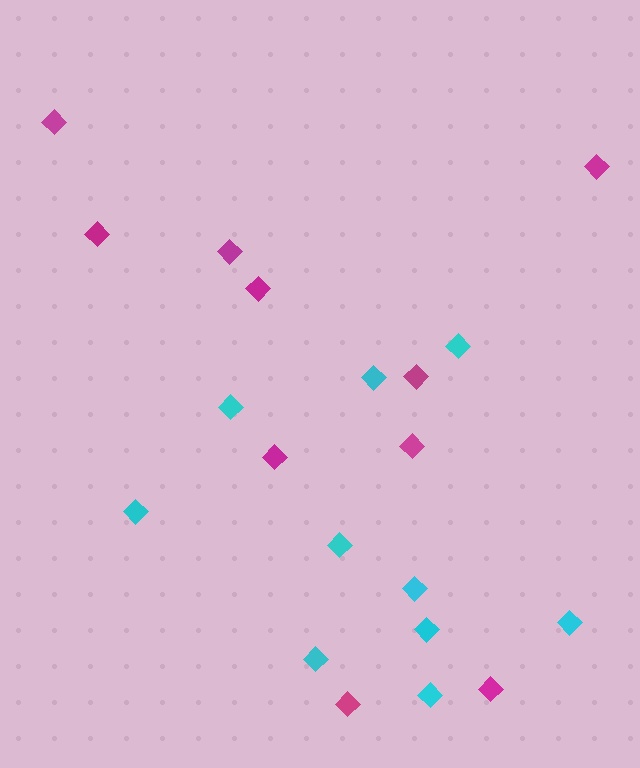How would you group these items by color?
There are 2 groups: one group of cyan diamonds (10) and one group of magenta diamonds (10).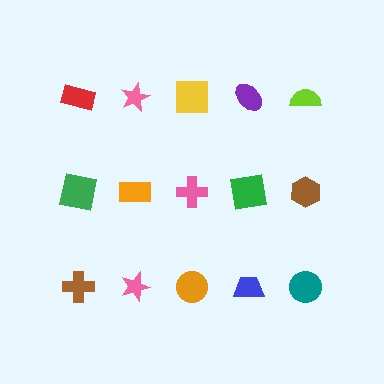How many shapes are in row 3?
5 shapes.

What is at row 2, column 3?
A pink cross.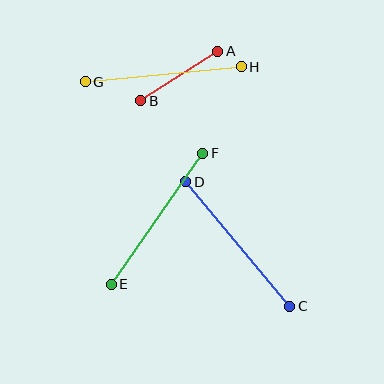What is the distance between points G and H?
The distance is approximately 157 pixels.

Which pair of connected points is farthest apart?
Points C and D are farthest apart.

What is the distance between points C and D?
The distance is approximately 162 pixels.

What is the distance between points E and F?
The distance is approximately 160 pixels.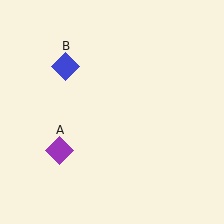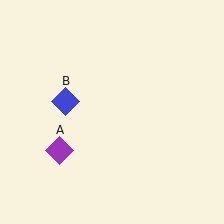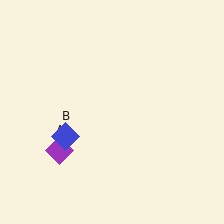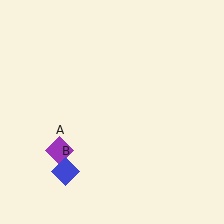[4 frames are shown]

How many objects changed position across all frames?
1 object changed position: blue diamond (object B).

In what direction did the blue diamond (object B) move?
The blue diamond (object B) moved down.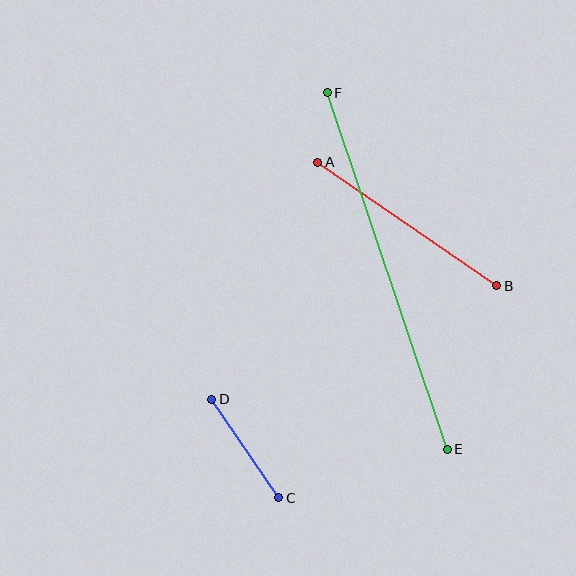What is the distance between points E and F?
The distance is approximately 376 pixels.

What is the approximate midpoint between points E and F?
The midpoint is at approximately (387, 271) pixels.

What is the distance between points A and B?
The distance is approximately 217 pixels.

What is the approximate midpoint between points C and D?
The midpoint is at approximately (245, 449) pixels.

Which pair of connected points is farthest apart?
Points E and F are farthest apart.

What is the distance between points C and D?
The distance is approximately 119 pixels.